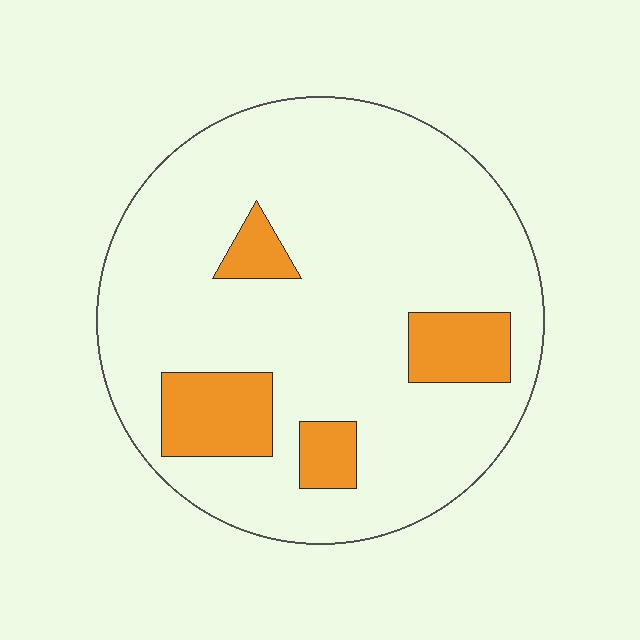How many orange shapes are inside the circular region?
4.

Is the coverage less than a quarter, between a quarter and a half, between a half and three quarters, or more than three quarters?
Less than a quarter.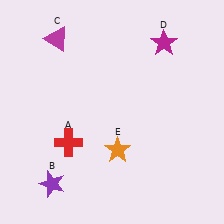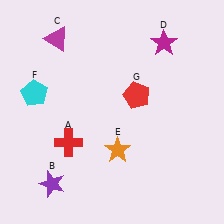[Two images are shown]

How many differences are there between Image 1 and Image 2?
There are 2 differences between the two images.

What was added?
A cyan pentagon (F), a red pentagon (G) were added in Image 2.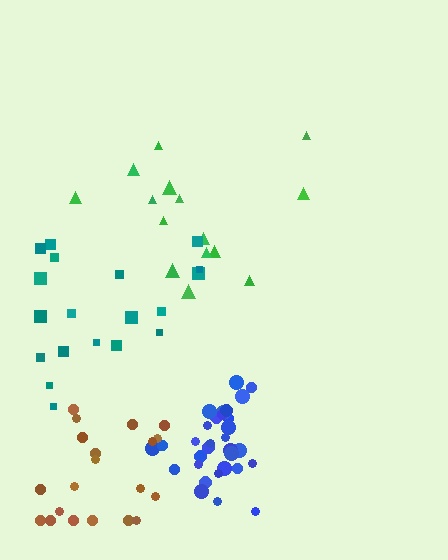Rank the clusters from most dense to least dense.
blue, brown, teal, green.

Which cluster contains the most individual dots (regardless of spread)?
Blue (34).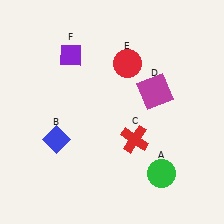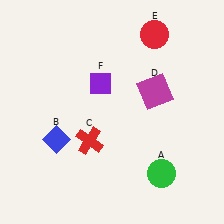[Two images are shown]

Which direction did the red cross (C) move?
The red cross (C) moved left.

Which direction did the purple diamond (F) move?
The purple diamond (F) moved right.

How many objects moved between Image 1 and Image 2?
3 objects moved between the two images.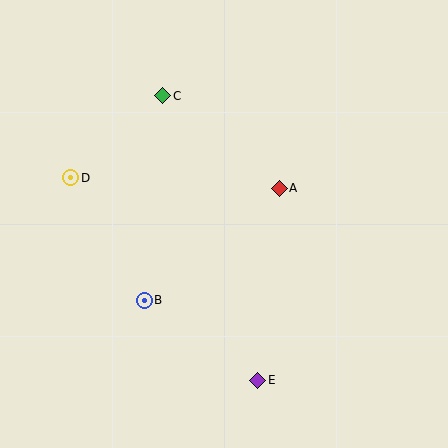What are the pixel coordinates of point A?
Point A is at (279, 188).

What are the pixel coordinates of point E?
Point E is at (258, 380).